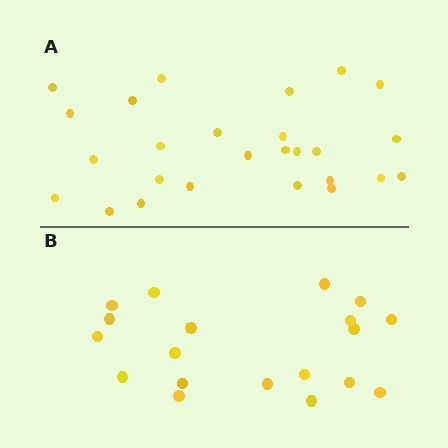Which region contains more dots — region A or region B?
Region A (the top region) has more dots.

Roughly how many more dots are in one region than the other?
Region A has roughly 8 or so more dots than region B.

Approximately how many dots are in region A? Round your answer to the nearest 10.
About 30 dots. (The exact count is 26, which rounds to 30.)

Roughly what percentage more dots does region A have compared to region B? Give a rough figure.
About 35% more.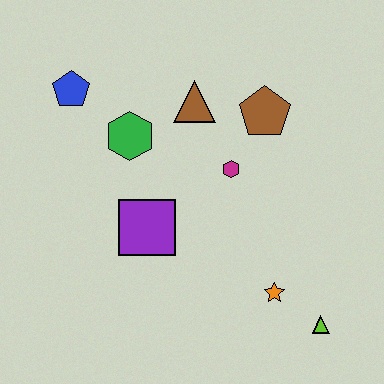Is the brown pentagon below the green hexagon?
No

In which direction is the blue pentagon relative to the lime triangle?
The blue pentagon is to the left of the lime triangle.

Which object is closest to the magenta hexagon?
The brown pentagon is closest to the magenta hexagon.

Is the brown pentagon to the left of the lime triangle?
Yes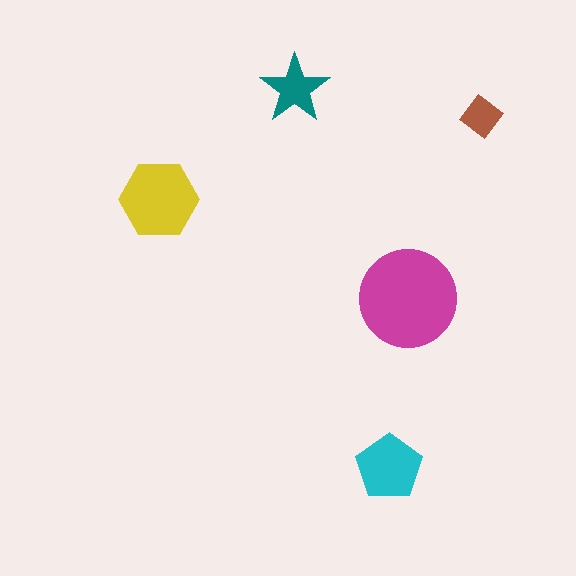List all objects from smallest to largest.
The brown diamond, the teal star, the cyan pentagon, the yellow hexagon, the magenta circle.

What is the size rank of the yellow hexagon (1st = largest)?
2nd.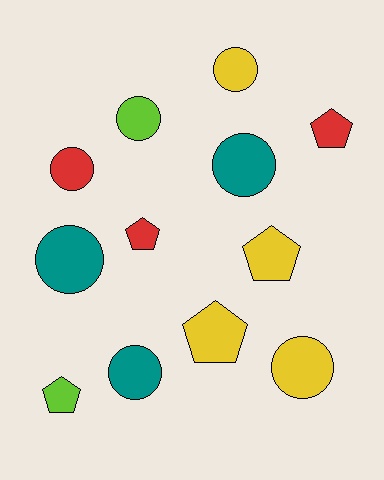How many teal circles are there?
There are 3 teal circles.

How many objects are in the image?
There are 12 objects.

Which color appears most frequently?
Yellow, with 4 objects.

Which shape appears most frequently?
Circle, with 7 objects.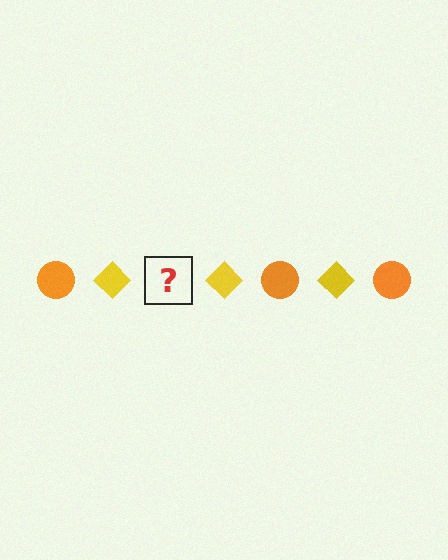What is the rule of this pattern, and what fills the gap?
The rule is that the pattern alternates between orange circle and yellow diamond. The gap should be filled with an orange circle.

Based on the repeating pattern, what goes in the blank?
The blank should be an orange circle.